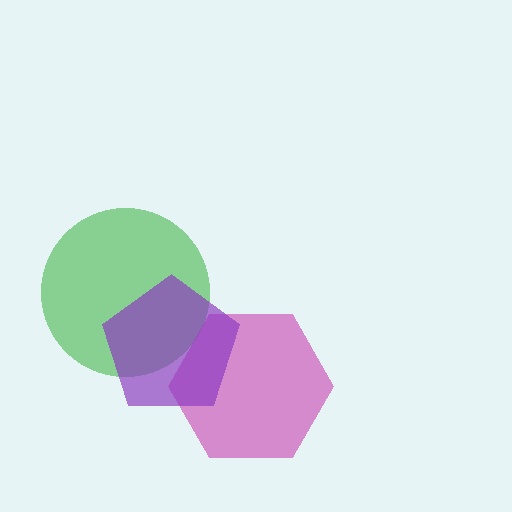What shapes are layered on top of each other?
The layered shapes are: a green circle, a magenta hexagon, a purple pentagon.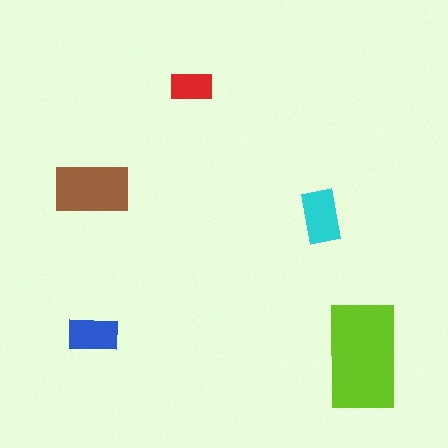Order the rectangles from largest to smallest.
the lime one, the brown one, the cyan one, the blue one, the red one.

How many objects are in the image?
There are 5 objects in the image.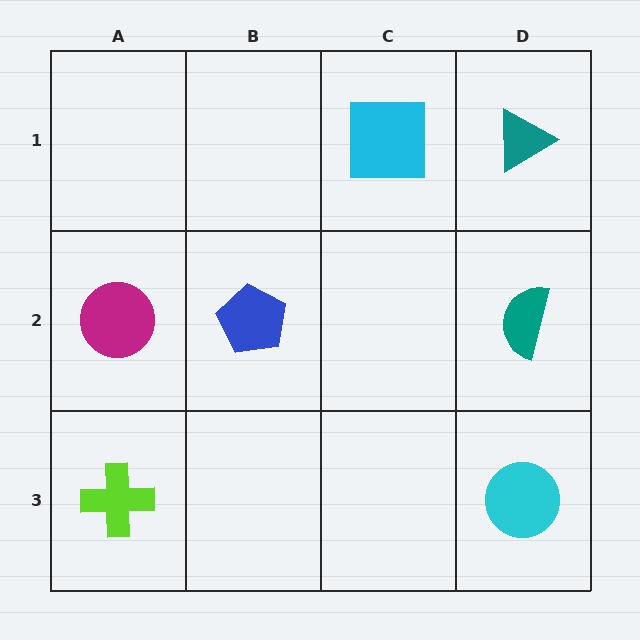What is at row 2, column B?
A blue pentagon.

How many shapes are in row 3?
2 shapes.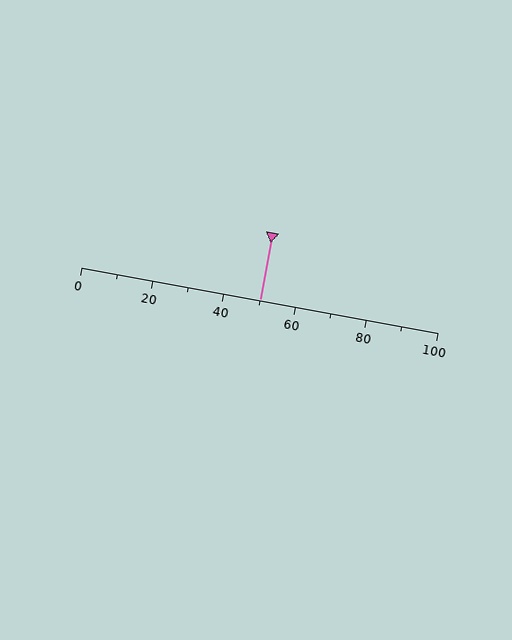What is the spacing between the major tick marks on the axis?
The major ticks are spaced 20 apart.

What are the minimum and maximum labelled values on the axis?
The axis runs from 0 to 100.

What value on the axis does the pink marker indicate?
The marker indicates approximately 50.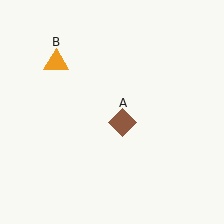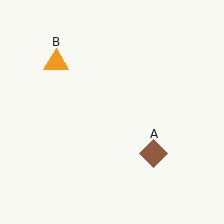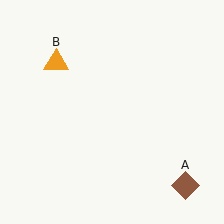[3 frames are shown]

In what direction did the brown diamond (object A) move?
The brown diamond (object A) moved down and to the right.